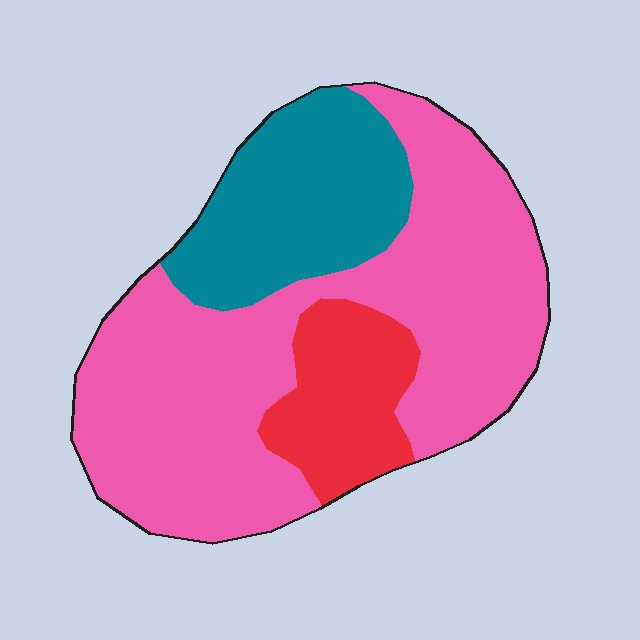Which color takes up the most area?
Pink, at roughly 60%.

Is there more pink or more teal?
Pink.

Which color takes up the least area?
Red, at roughly 15%.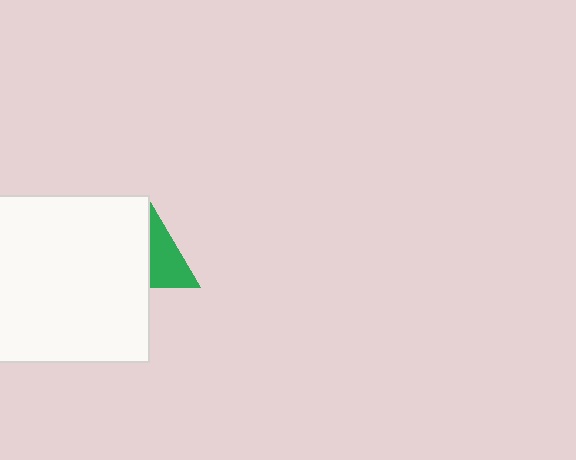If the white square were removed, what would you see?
You would see the complete green triangle.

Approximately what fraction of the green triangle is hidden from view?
Roughly 47% of the green triangle is hidden behind the white square.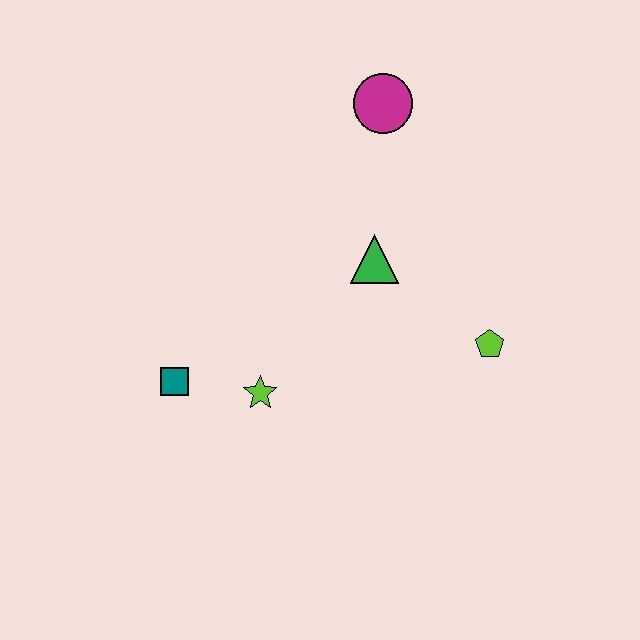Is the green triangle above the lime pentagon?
Yes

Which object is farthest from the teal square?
The magenta circle is farthest from the teal square.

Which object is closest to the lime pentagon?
The green triangle is closest to the lime pentagon.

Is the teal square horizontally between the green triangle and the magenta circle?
No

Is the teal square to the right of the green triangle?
No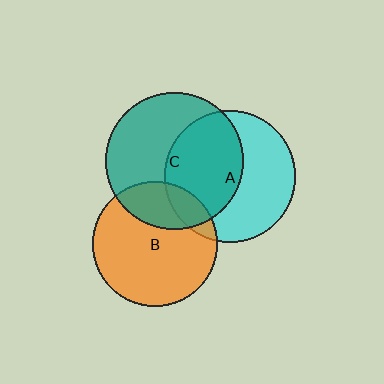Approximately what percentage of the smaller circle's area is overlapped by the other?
Approximately 10%.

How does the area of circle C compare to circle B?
Approximately 1.2 times.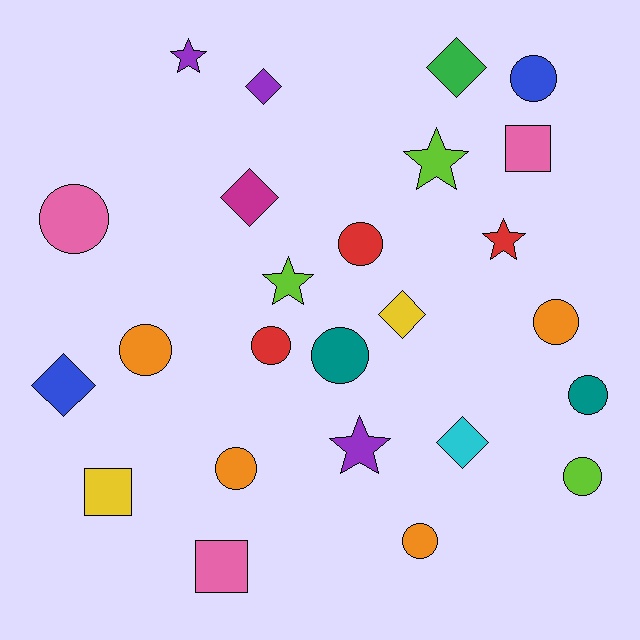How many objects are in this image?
There are 25 objects.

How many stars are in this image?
There are 5 stars.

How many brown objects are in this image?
There are no brown objects.